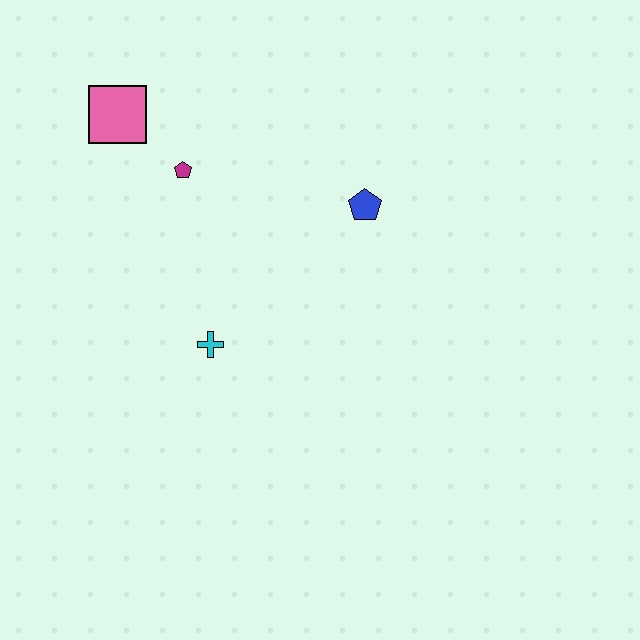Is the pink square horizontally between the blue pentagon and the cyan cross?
No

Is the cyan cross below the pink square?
Yes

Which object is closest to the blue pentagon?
The magenta pentagon is closest to the blue pentagon.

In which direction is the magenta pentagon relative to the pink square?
The magenta pentagon is to the right of the pink square.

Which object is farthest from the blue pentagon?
The pink square is farthest from the blue pentagon.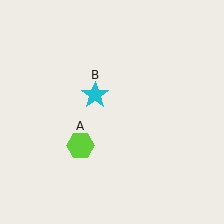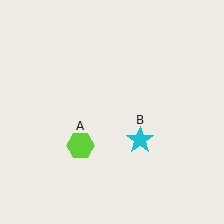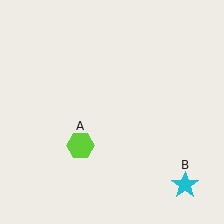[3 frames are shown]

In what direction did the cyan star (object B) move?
The cyan star (object B) moved down and to the right.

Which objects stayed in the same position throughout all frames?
Lime hexagon (object A) remained stationary.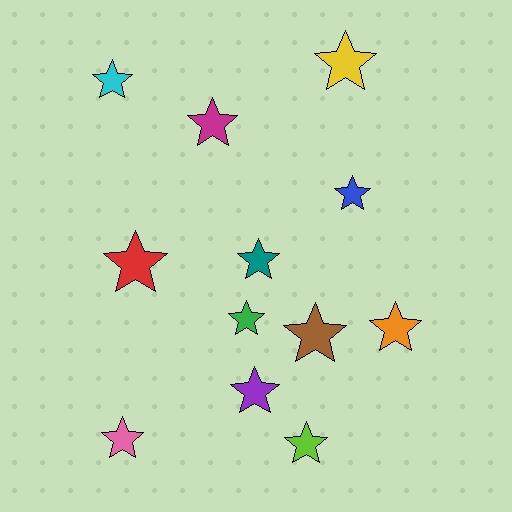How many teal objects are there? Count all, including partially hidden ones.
There is 1 teal object.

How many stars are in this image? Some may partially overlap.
There are 12 stars.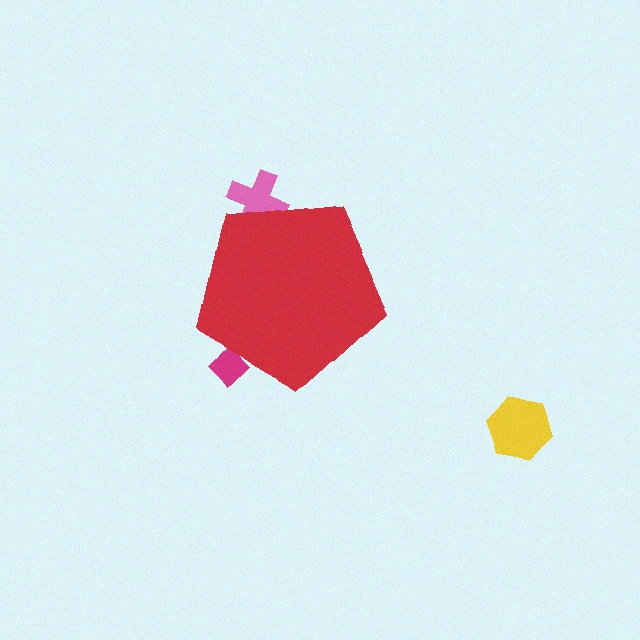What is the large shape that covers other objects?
A red pentagon.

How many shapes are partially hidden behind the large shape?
2 shapes are partially hidden.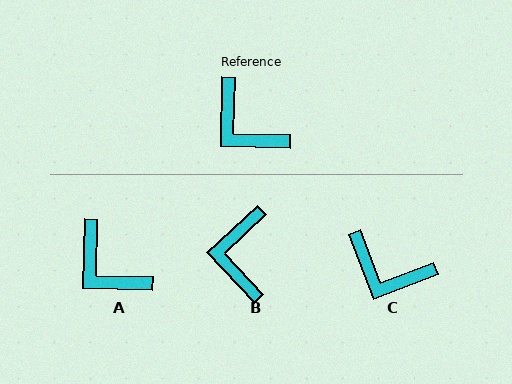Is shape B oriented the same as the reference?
No, it is off by about 46 degrees.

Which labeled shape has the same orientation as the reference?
A.